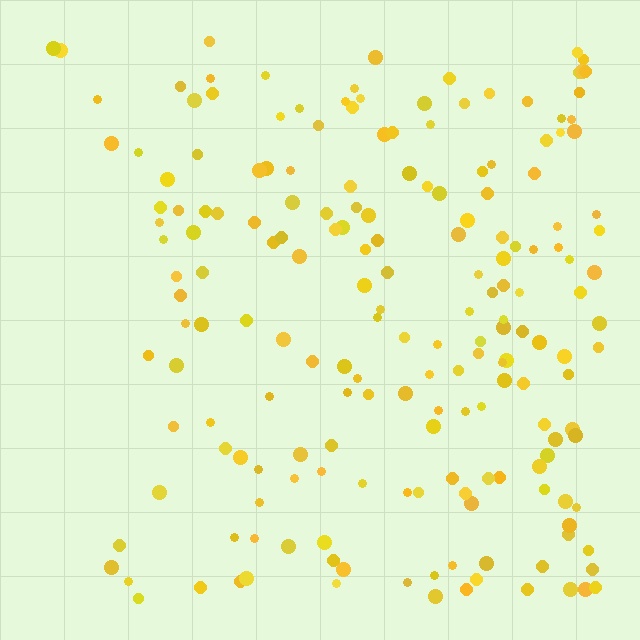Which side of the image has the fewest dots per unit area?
The left.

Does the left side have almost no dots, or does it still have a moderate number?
Still a moderate number, just noticeably fewer than the right.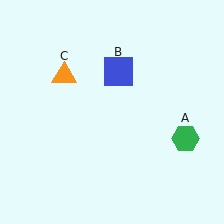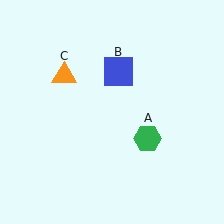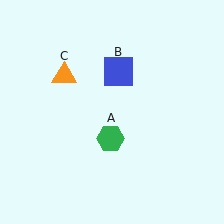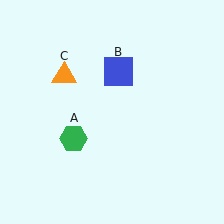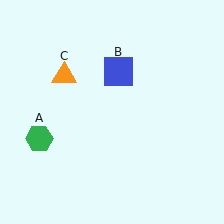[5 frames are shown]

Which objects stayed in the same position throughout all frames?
Blue square (object B) and orange triangle (object C) remained stationary.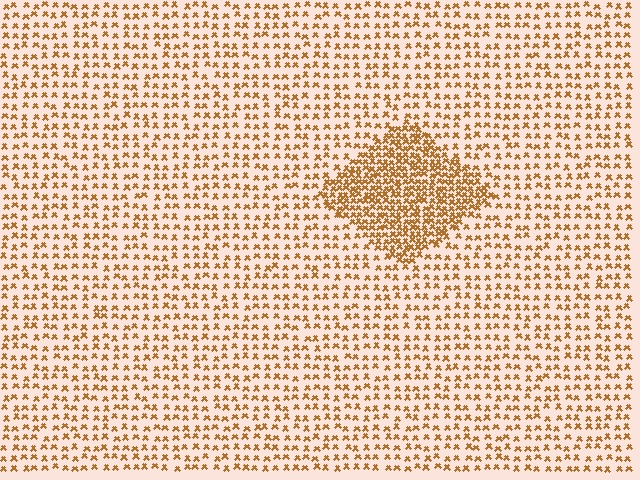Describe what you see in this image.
The image contains small brown elements arranged at two different densities. A diamond-shaped region is visible where the elements are more densely packed than the surrounding area.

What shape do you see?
I see a diamond.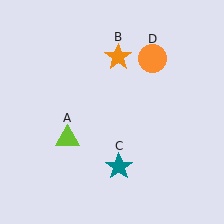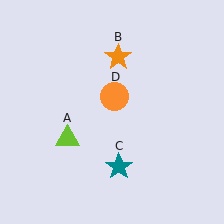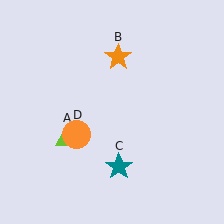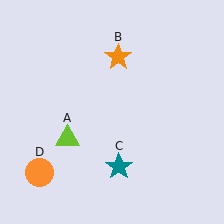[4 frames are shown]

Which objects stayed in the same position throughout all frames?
Lime triangle (object A) and orange star (object B) and teal star (object C) remained stationary.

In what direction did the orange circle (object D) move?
The orange circle (object D) moved down and to the left.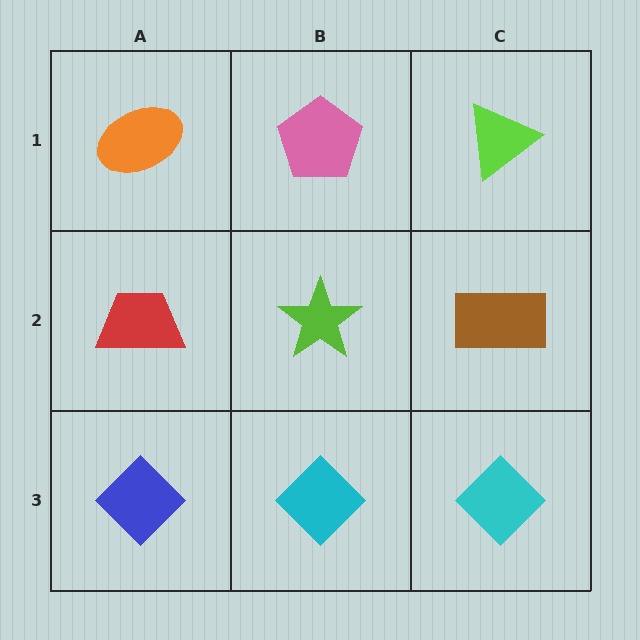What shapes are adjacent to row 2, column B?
A pink pentagon (row 1, column B), a cyan diamond (row 3, column B), a red trapezoid (row 2, column A), a brown rectangle (row 2, column C).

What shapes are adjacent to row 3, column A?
A red trapezoid (row 2, column A), a cyan diamond (row 3, column B).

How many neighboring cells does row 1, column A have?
2.